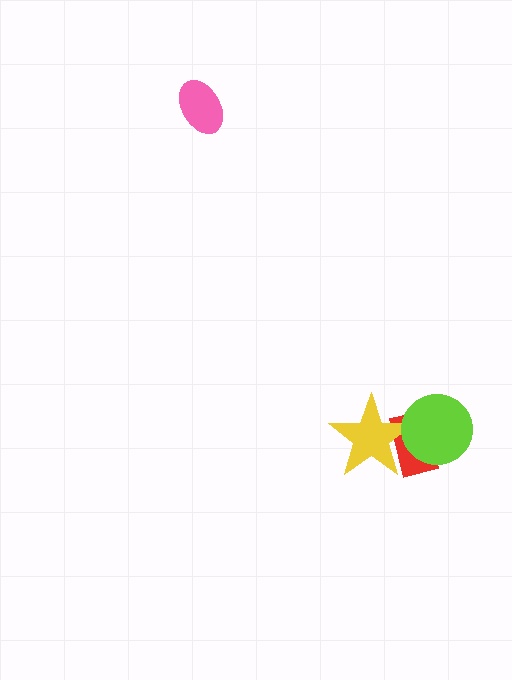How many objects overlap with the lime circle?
2 objects overlap with the lime circle.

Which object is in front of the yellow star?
The lime circle is in front of the yellow star.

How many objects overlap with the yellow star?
2 objects overlap with the yellow star.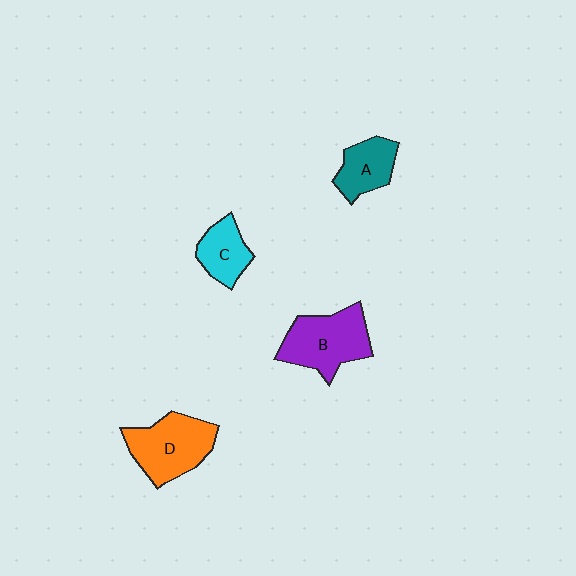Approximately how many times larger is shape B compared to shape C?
Approximately 1.7 times.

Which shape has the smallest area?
Shape C (cyan).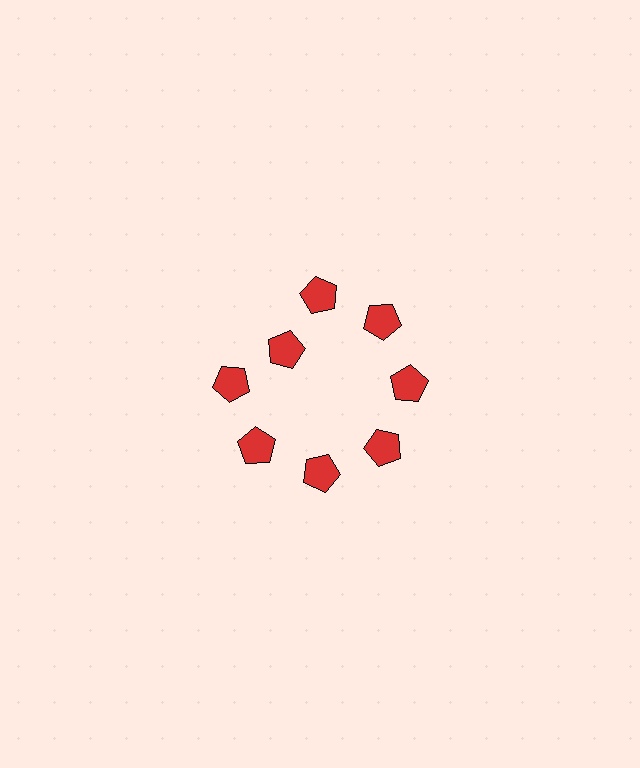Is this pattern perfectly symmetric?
No. The 8 red pentagons are arranged in a ring, but one element near the 10 o'clock position is pulled inward toward the center, breaking the 8-fold rotational symmetry.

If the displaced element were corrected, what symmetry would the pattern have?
It would have 8-fold rotational symmetry — the pattern would map onto itself every 45 degrees.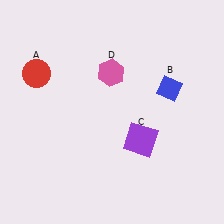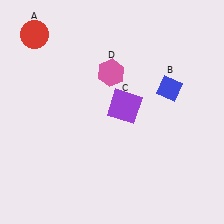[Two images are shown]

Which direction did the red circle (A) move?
The red circle (A) moved up.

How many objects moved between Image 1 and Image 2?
2 objects moved between the two images.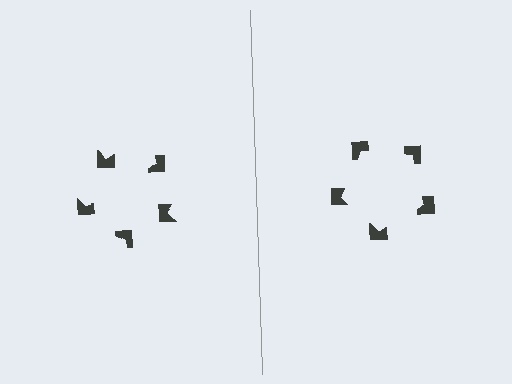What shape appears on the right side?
An illusory pentagon.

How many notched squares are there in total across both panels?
10 — 5 on each side.